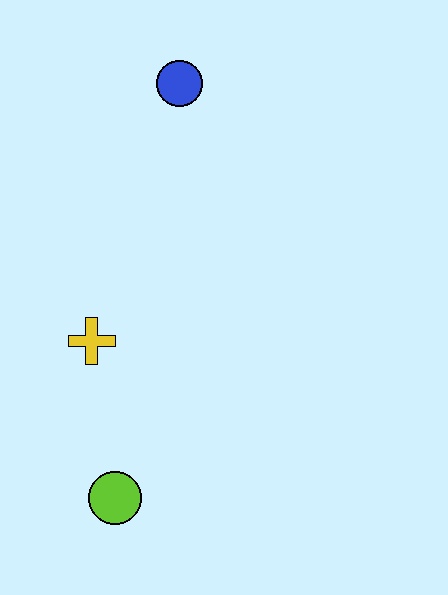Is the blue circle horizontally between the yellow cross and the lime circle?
No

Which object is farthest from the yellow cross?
The blue circle is farthest from the yellow cross.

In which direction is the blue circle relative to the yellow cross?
The blue circle is above the yellow cross.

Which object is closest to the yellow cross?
The lime circle is closest to the yellow cross.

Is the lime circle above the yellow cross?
No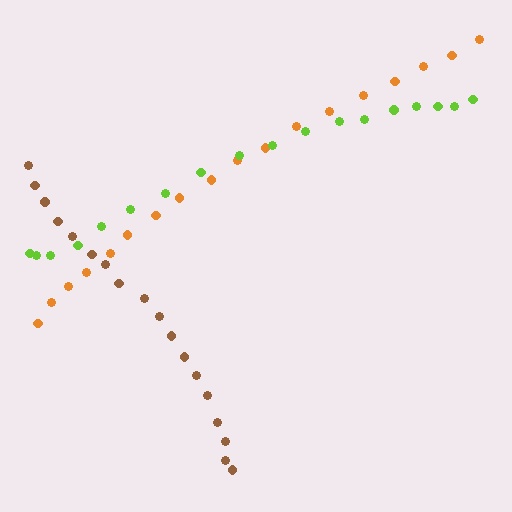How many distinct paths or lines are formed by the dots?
There are 3 distinct paths.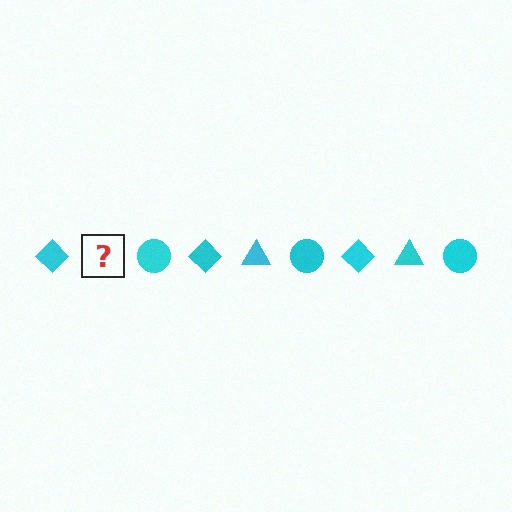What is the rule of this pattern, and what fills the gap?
The rule is that the pattern cycles through diamond, triangle, circle shapes in cyan. The gap should be filled with a cyan triangle.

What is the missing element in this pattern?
The missing element is a cyan triangle.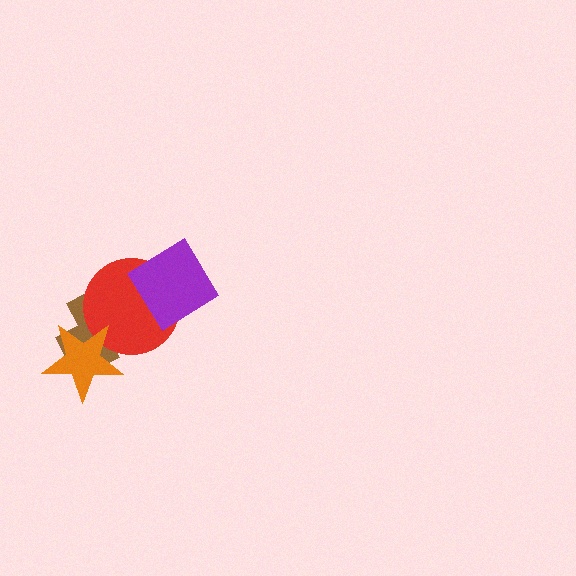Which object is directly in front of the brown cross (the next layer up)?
The red circle is directly in front of the brown cross.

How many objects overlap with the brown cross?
2 objects overlap with the brown cross.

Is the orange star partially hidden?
No, no other shape covers it.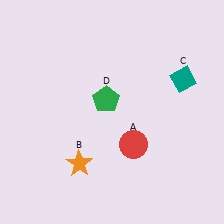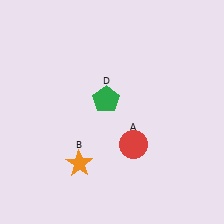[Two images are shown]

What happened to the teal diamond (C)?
The teal diamond (C) was removed in Image 2. It was in the top-right area of Image 1.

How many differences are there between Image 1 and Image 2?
There is 1 difference between the two images.